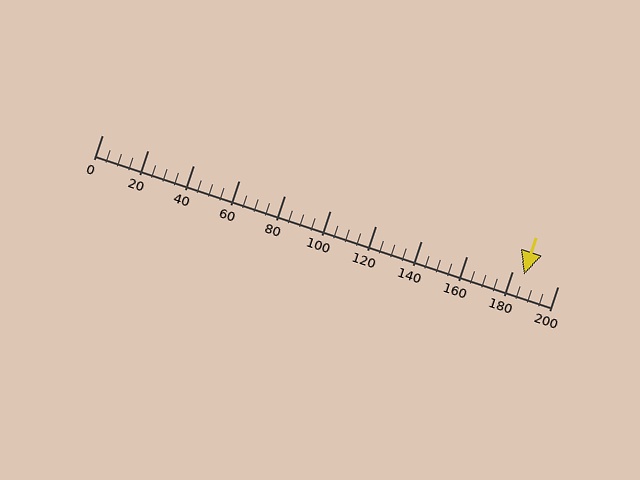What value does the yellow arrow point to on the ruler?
The yellow arrow points to approximately 185.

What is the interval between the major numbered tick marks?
The major tick marks are spaced 20 units apart.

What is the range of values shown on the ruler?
The ruler shows values from 0 to 200.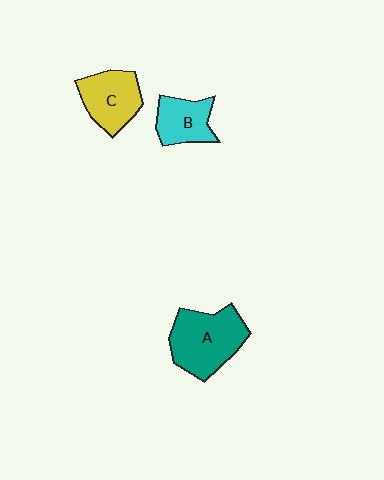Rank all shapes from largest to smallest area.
From largest to smallest: A (teal), C (yellow), B (cyan).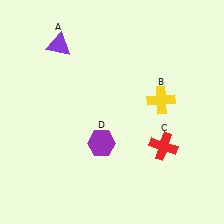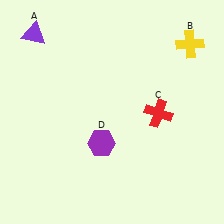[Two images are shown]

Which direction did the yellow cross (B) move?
The yellow cross (B) moved up.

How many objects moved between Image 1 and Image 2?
3 objects moved between the two images.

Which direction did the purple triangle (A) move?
The purple triangle (A) moved left.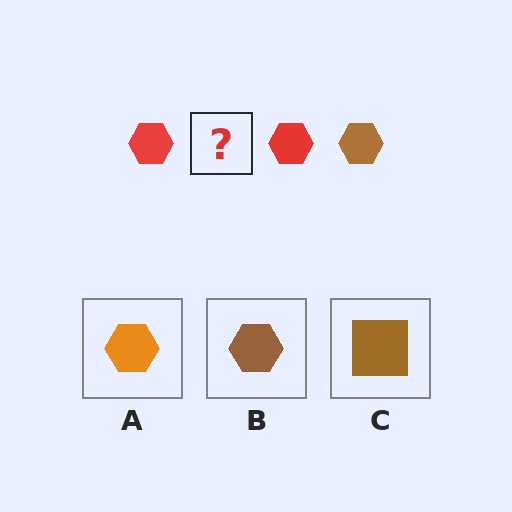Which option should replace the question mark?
Option B.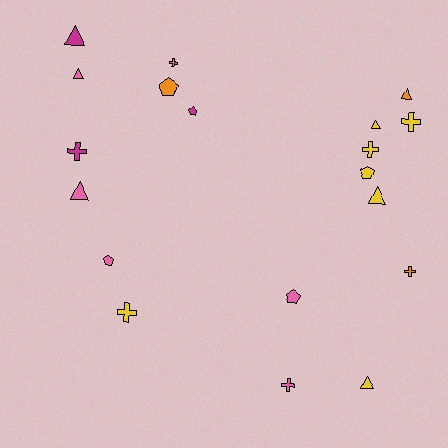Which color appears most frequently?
Yellow, with 7 objects.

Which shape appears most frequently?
Cross, with 7 objects.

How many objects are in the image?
There are 19 objects.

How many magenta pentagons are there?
There is 1 magenta pentagon.